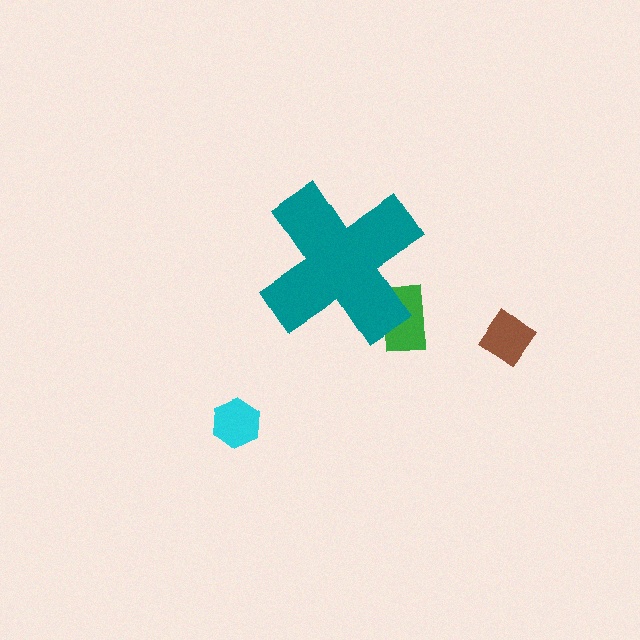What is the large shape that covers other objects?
A teal cross.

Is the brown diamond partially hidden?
No, the brown diamond is fully visible.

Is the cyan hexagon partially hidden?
No, the cyan hexagon is fully visible.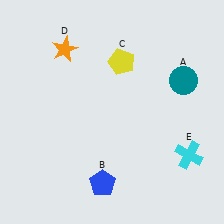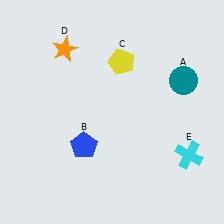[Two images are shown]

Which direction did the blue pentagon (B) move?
The blue pentagon (B) moved up.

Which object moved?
The blue pentagon (B) moved up.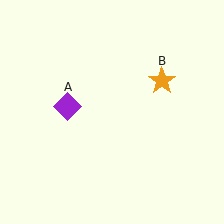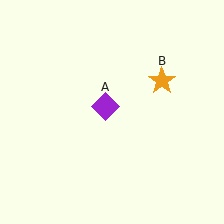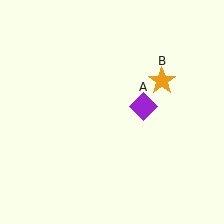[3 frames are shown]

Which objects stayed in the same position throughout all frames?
Orange star (object B) remained stationary.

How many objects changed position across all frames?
1 object changed position: purple diamond (object A).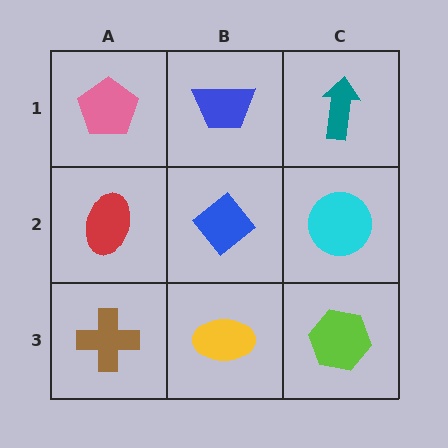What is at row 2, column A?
A red ellipse.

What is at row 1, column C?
A teal arrow.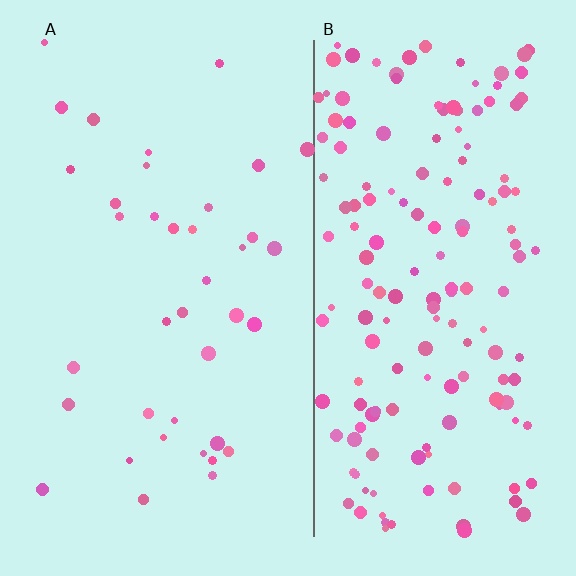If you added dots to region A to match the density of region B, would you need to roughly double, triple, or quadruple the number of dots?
Approximately quadruple.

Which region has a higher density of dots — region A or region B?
B (the right).